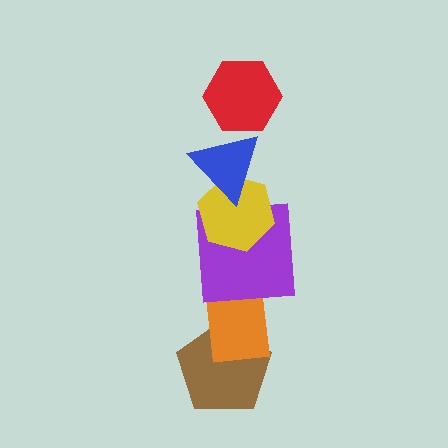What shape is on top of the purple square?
The yellow hexagon is on top of the purple square.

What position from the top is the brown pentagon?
The brown pentagon is 6th from the top.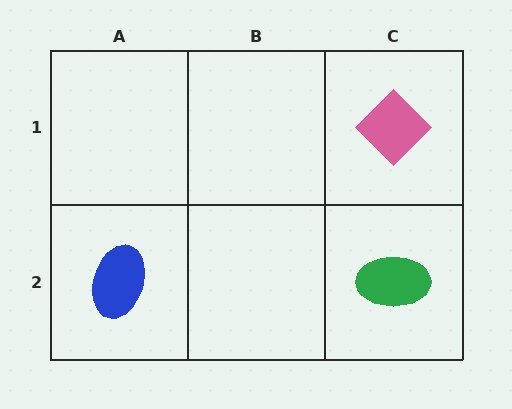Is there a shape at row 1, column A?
No, that cell is empty.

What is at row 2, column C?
A green ellipse.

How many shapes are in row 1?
1 shape.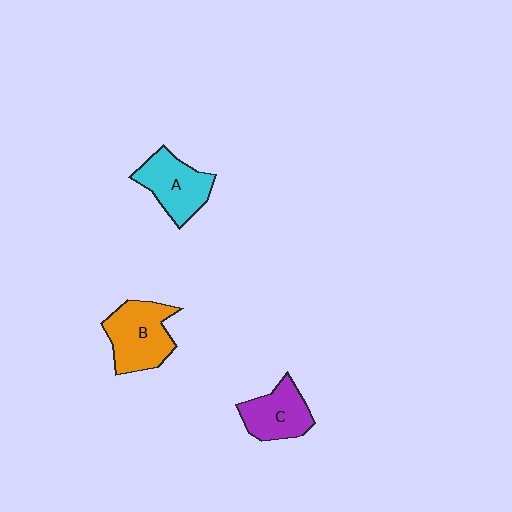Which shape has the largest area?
Shape B (orange).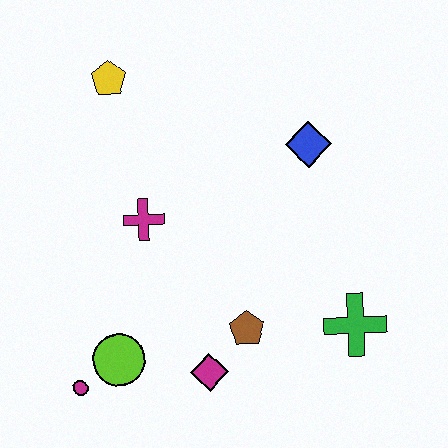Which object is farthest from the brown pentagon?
The yellow pentagon is farthest from the brown pentagon.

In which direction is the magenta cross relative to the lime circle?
The magenta cross is above the lime circle.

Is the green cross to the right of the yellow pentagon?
Yes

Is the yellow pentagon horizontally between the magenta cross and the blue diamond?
No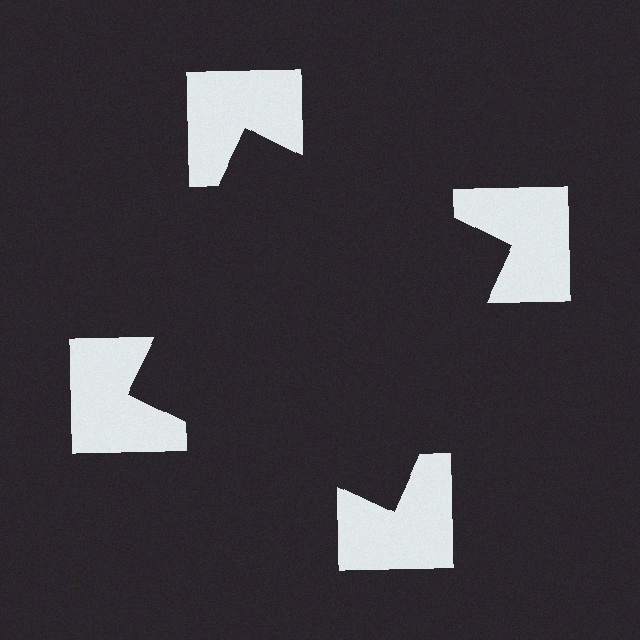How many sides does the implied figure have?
4 sides.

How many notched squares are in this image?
There are 4 — one at each vertex of the illusory square.